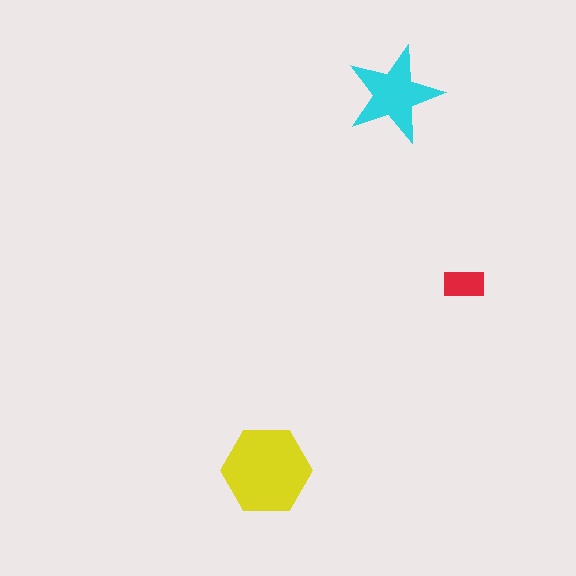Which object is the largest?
The yellow hexagon.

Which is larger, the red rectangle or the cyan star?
The cyan star.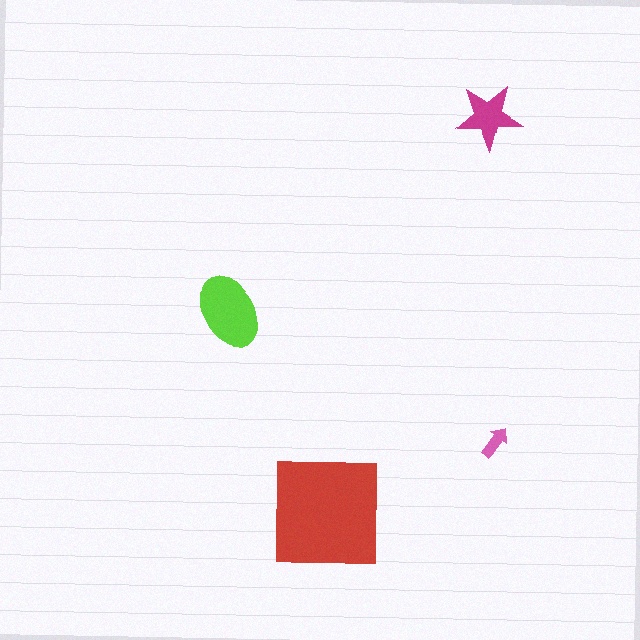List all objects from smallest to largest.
The pink arrow, the magenta star, the lime ellipse, the red square.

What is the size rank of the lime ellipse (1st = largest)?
2nd.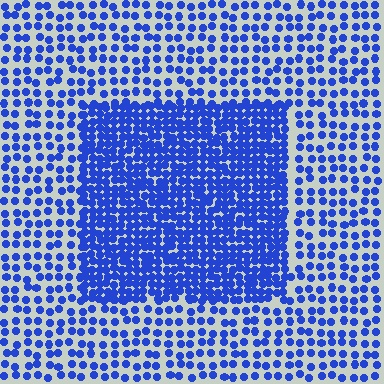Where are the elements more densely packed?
The elements are more densely packed inside the rectangle boundary.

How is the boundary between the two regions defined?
The boundary is defined by a change in element density (approximately 2.2x ratio). All elements are the same color, size, and shape.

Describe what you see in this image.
The image contains small blue elements arranged at two different densities. A rectangle-shaped region is visible where the elements are more densely packed than the surrounding area.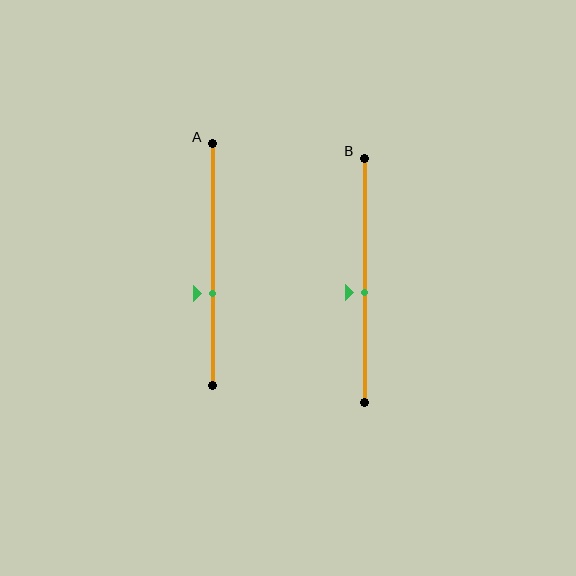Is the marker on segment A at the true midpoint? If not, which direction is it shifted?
No, the marker on segment A is shifted downward by about 12% of the segment length.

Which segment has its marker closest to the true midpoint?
Segment B has its marker closest to the true midpoint.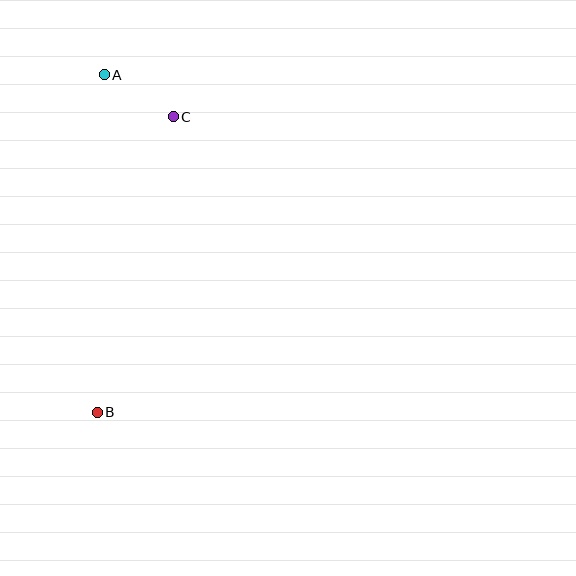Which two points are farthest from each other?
Points A and B are farthest from each other.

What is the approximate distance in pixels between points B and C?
The distance between B and C is approximately 305 pixels.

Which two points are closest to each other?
Points A and C are closest to each other.